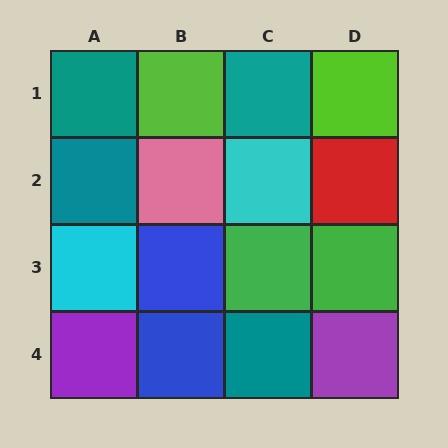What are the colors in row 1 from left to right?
Teal, lime, teal, lime.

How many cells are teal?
4 cells are teal.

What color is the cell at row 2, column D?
Red.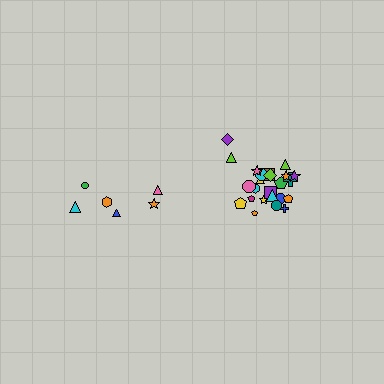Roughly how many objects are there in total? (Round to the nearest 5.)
Roughly 30 objects in total.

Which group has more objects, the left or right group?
The right group.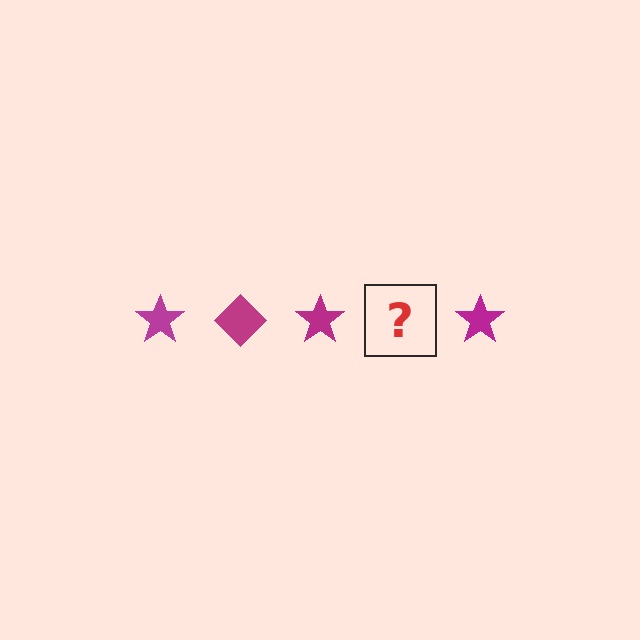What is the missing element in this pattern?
The missing element is a magenta diamond.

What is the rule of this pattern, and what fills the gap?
The rule is that the pattern cycles through star, diamond shapes in magenta. The gap should be filled with a magenta diamond.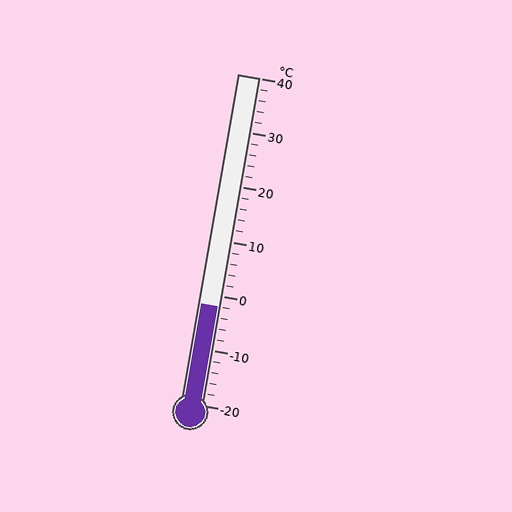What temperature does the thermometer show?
The thermometer shows approximately -2°C.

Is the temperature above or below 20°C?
The temperature is below 20°C.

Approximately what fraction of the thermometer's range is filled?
The thermometer is filled to approximately 30% of its range.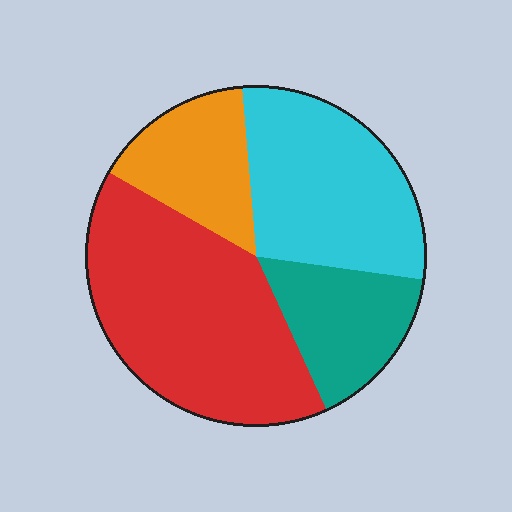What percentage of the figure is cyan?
Cyan takes up about one quarter (1/4) of the figure.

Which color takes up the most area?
Red, at roughly 40%.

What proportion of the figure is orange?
Orange covers roughly 15% of the figure.